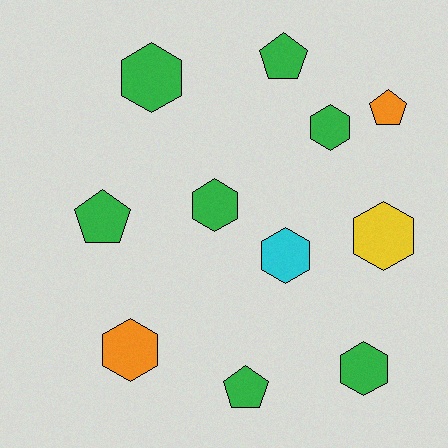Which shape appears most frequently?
Hexagon, with 7 objects.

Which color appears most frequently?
Green, with 7 objects.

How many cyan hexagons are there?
There is 1 cyan hexagon.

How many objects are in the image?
There are 11 objects.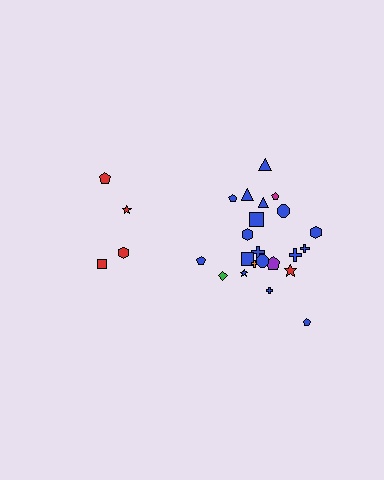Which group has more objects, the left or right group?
The right group.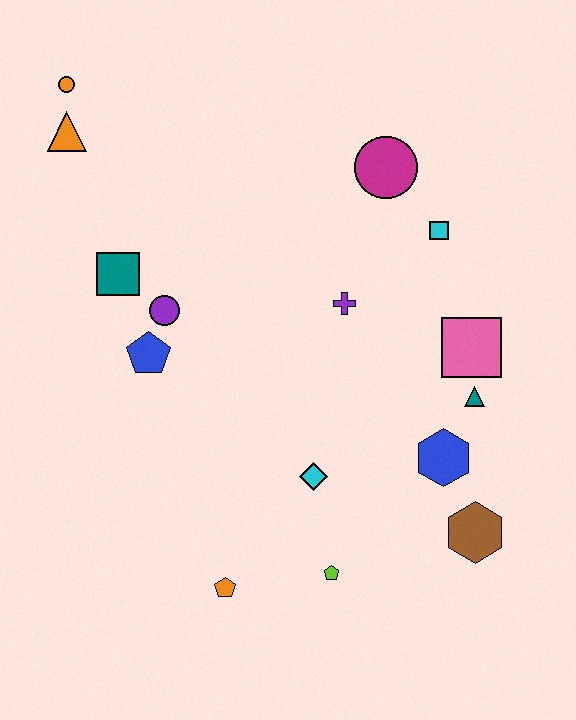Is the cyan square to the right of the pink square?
No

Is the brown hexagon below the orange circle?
Yes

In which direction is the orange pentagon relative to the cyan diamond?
The orange pentagon is below the cyan diamond.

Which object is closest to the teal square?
The purple circle is closest to the teal square.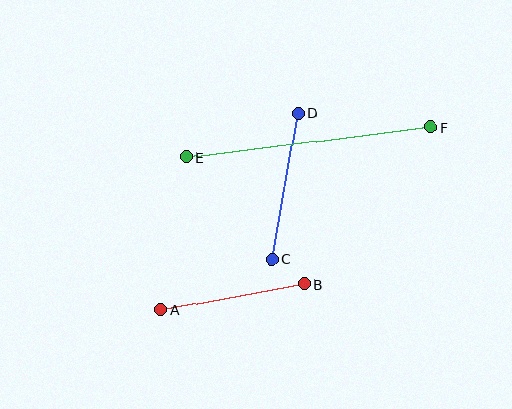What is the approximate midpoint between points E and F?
The midpoint is at approximately (309, 142) pixels.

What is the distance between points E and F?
The distance is approximately 245 pixels.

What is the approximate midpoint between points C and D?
The midpoint is at approximately (285, 186) pixels.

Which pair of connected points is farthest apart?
Points E and F are farthest apart.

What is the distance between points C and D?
The distance is approximately 148 pixels.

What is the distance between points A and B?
The distance is approximately 146 pixels.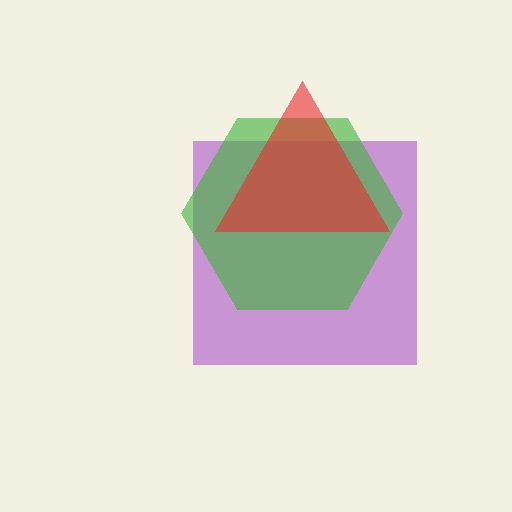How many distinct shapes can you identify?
There are 3 distinct shapes: a purple square, a green hexagon, a red triangle.